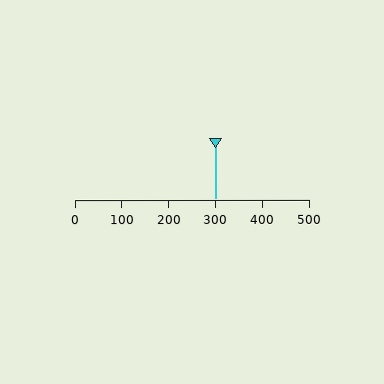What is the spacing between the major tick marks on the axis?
The major ticks are spaced 100 apart.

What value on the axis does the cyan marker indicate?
The marker indicates approximately 300.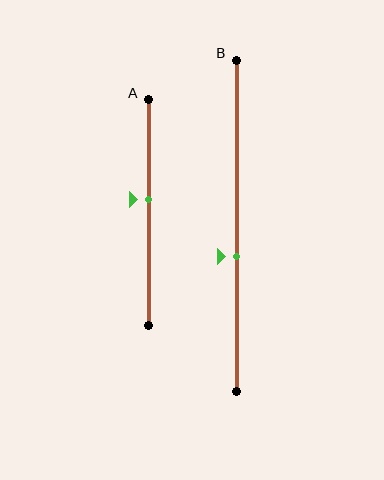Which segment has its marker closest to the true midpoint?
Segment A has its marker closest to the true midpoint.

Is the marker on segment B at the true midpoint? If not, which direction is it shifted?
No, the marker on segment B is shifted downward by about 9% of the segment length.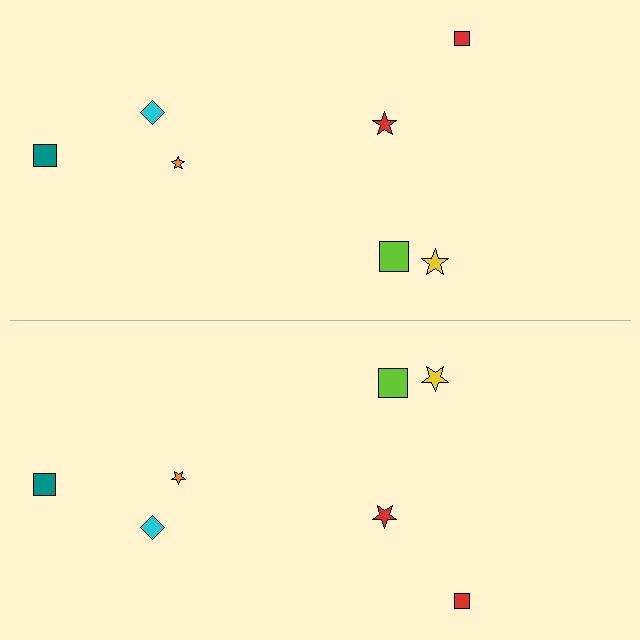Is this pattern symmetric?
Yes, this pattern has bilateral (reflection) symmetry.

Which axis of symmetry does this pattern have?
The pattern has a horizontal axis of symmetry running through the center of the image.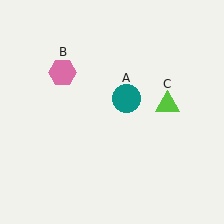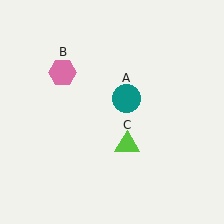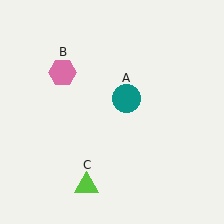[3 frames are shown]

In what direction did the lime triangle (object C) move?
The lime triangle (object C) moved down and to the left.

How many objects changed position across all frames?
1 object changed position: lime triangle (object C).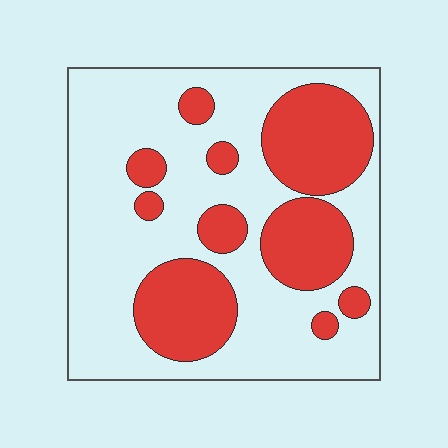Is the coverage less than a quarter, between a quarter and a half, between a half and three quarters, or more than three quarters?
Between a quarter and a half.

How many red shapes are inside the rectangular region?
10.